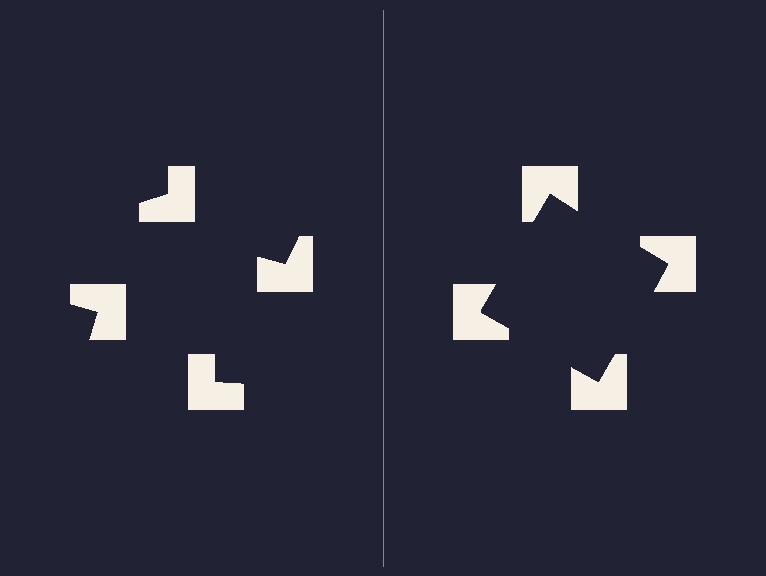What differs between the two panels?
The notched squares are positioned identically on both sides; only the wedge orientations differ. On the right they align to a square; on the left they are misaligned.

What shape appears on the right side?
An illusory square.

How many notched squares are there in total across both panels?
8 — 4 on each side.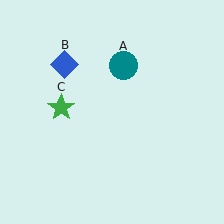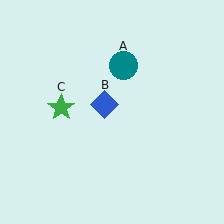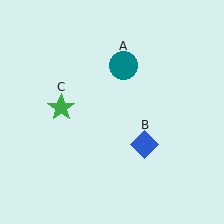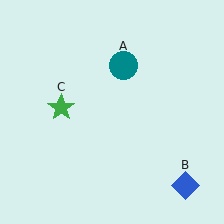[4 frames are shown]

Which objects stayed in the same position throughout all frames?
Teal circle (object A) and green star (object C) remained stationary.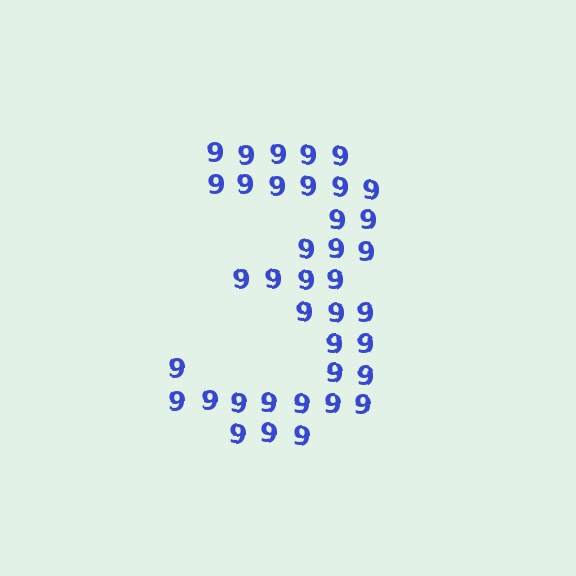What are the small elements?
The small elements are digit 9's.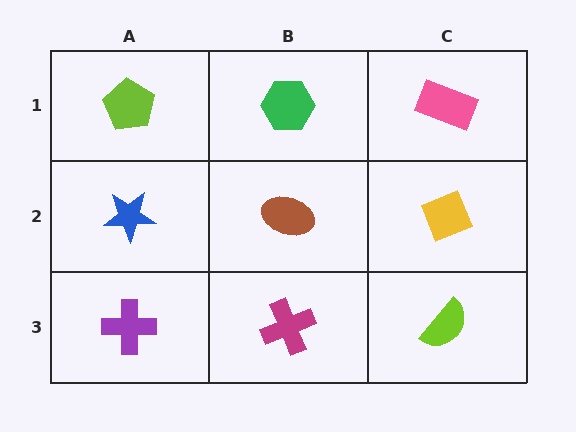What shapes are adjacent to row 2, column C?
A pink rectangle (row 1, column C), a lime semicircle (row 3, column C), a brown ellipse (row 2, column B).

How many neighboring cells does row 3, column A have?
2.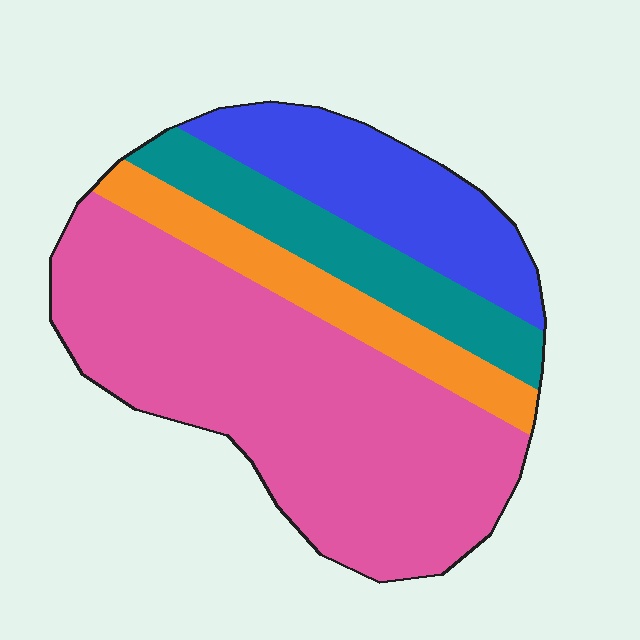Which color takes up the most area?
Pink, at roughly 55%.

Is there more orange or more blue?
Blue.